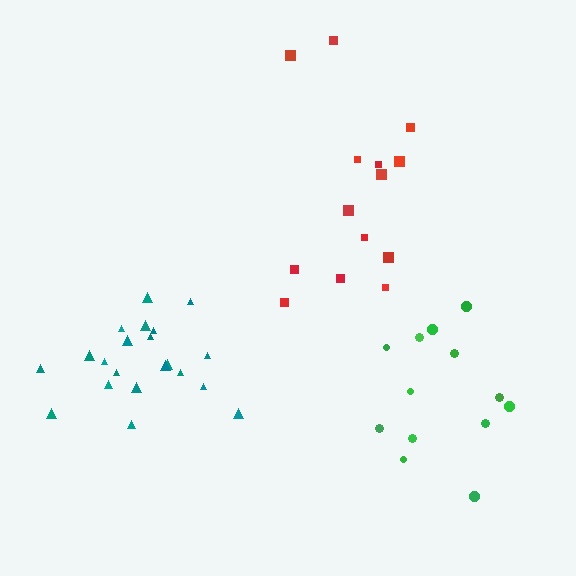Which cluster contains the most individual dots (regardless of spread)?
Teal (21).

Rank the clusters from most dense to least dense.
teal, green, red.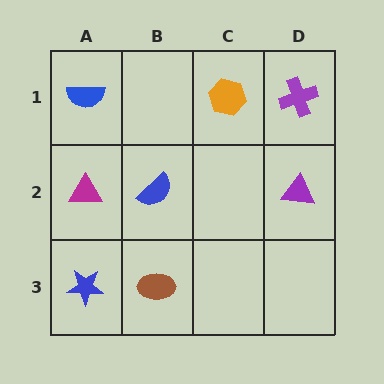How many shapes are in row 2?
3 shapes.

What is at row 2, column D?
A purple triangle.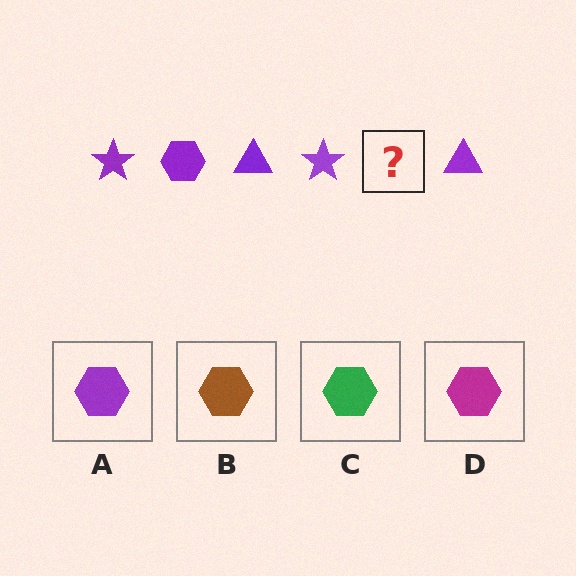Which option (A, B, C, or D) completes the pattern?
A.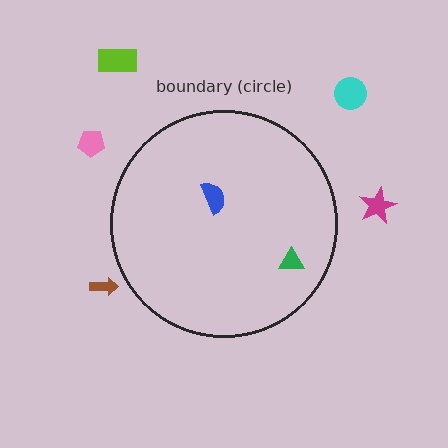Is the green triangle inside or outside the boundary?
Inside.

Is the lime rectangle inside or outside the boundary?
Outside.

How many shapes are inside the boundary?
2 inside, 5 outside.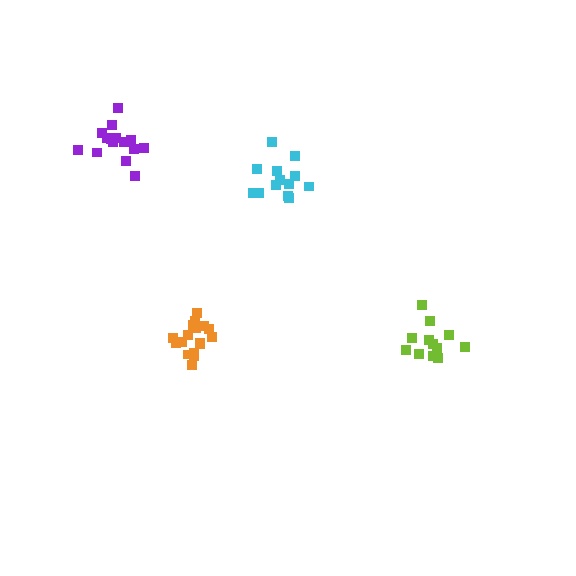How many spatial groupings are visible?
There are 4 spatial groupings.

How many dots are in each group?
Group 1: 12 dots, Group 2: 17 dots, Group 3: 13 dots, Group 4: 15 dots (57 total).